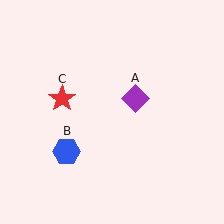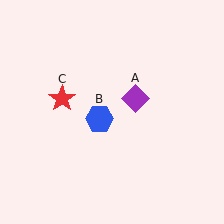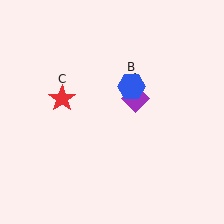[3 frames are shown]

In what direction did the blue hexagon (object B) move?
The blue hexagon (object B) moved up and to the right.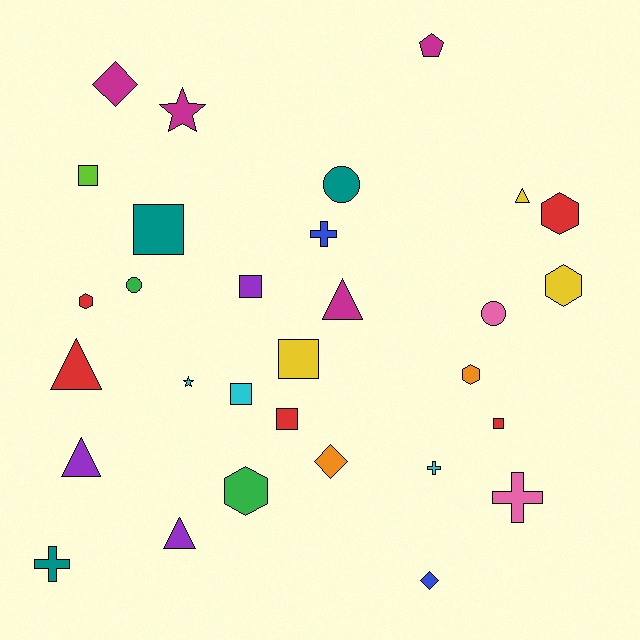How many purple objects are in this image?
There are 3 purple objects.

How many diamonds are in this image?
There are 3 diamonds.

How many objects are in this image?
There are 30 objects.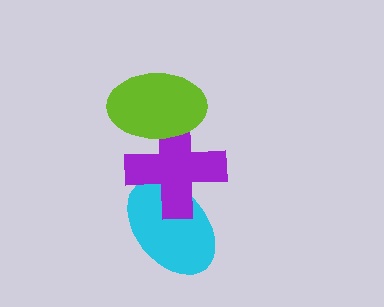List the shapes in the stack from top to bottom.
From top to bottom: the lime ellipse, the purple cross, the cyan ellipse.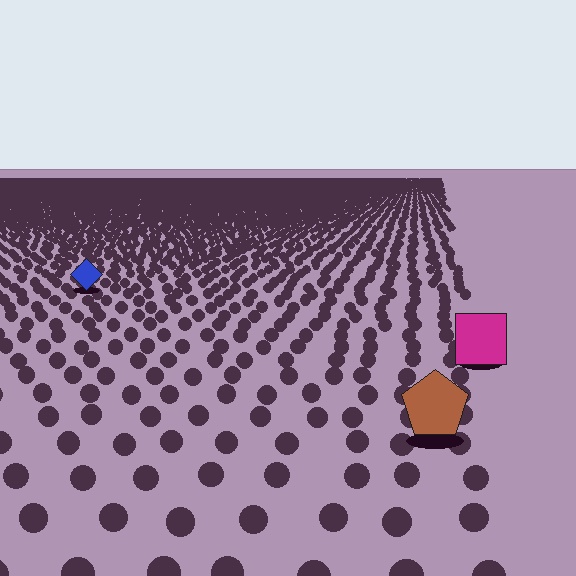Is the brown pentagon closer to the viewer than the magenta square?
Yes. The brown pentagon is closer — you can tell from the texture gradient: the ground texture is coarser near it.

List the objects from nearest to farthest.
From nearest to farthest: the brown pentagon, the magenta square, the blue diamond.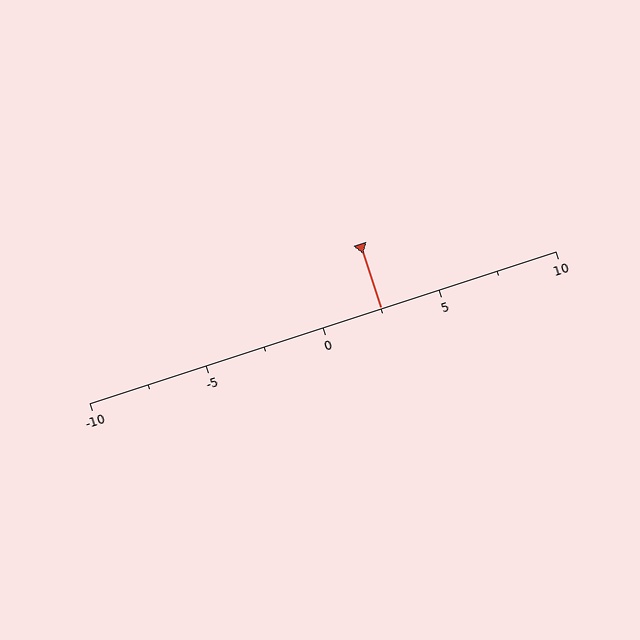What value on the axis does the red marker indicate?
The marker indicates approximately 2.5.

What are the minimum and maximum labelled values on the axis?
The axis runs from -10 to 10.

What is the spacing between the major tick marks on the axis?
The major ticks are spaced 5 apart.